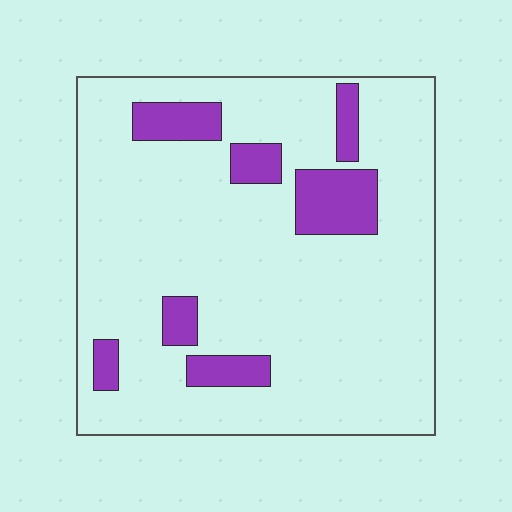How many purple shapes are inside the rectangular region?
7.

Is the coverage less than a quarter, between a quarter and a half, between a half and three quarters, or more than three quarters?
Less than a quarter.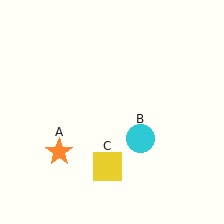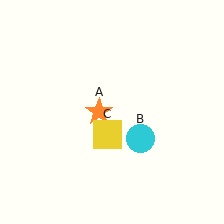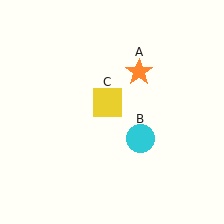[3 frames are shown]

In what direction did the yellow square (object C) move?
The yellow square (object C) moved up.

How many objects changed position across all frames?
2 objects changed position: orange star (object A), yellow square (object C).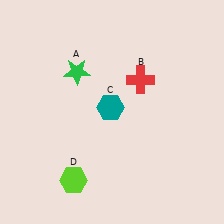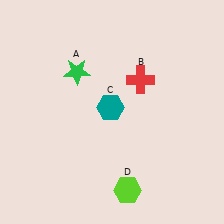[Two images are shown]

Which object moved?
The lime hexagon (D) moved right.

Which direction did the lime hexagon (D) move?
The lime hexagon (D) moved right.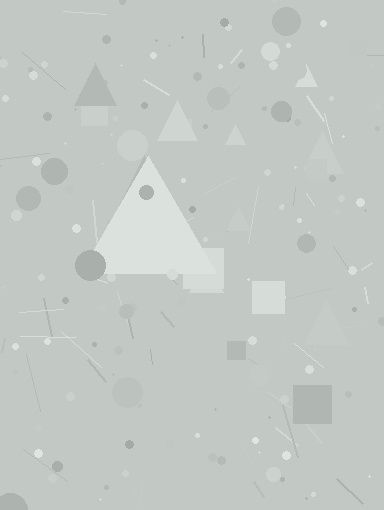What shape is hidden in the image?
A triangle is hidden in the image.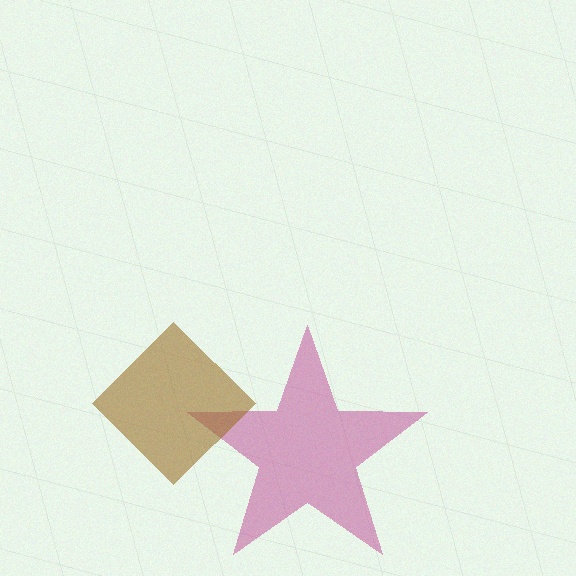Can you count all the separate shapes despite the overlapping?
Yes, there are 2 separate shapes.